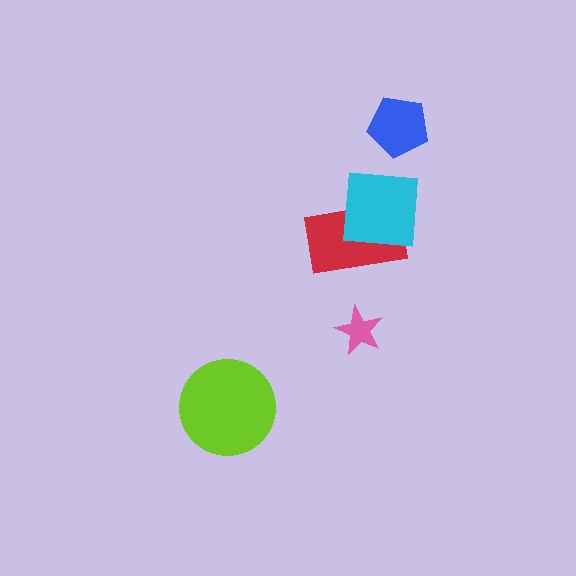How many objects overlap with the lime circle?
0 objects overlap with the lime circle.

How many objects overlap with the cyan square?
1 object overlaps with the cyan square.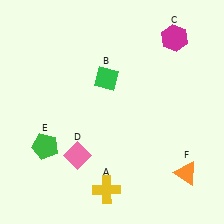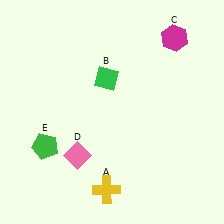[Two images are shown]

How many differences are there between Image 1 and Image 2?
There is 1 difference between the two images.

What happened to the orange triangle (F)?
The orange triangle (F) was removed in Image 2. It was in the bottom-right area of Image 1.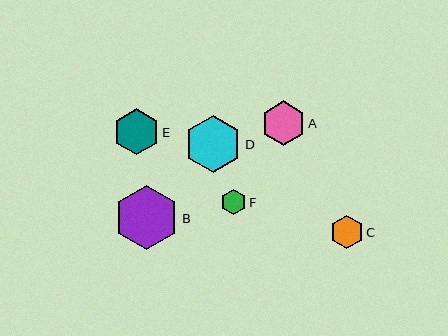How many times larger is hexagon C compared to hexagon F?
Hexagon C is approximately 1.3 times the size of hexagon F.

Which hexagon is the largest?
Hexagon B is the largest with a size of approximately 64 pixels.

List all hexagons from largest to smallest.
From largest to smallest: B, D, E, A, C, F.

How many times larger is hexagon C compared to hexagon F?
Hexagon C is approximately 1.3 times the size of hexagon F.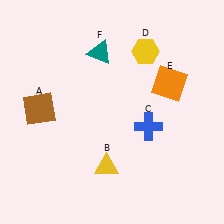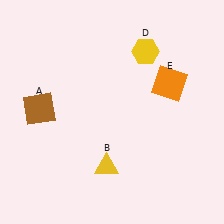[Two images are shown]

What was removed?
The blue cross (C), the teal triangle (F) were removed in Image 2.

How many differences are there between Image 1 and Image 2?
There are 2 differences between the two images.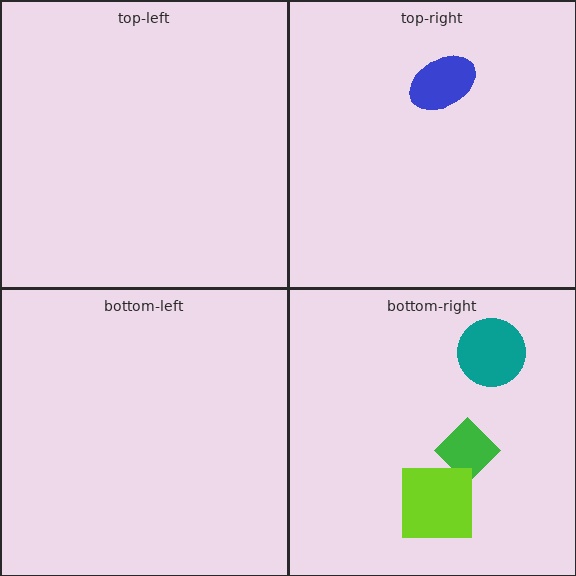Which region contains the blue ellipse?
The top-right region.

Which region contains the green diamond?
The bottom-right region.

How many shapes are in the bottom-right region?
3.